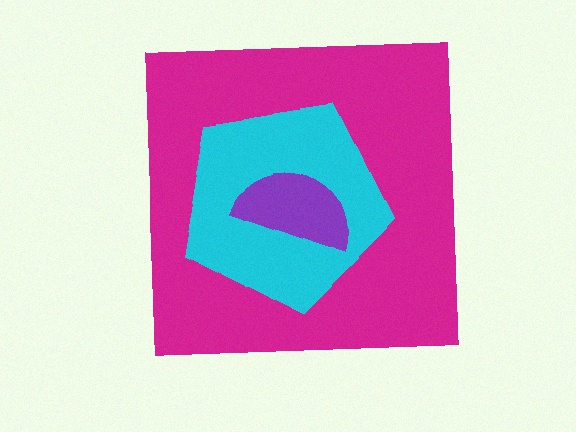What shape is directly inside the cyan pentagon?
The purple semicircle.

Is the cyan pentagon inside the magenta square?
Yes.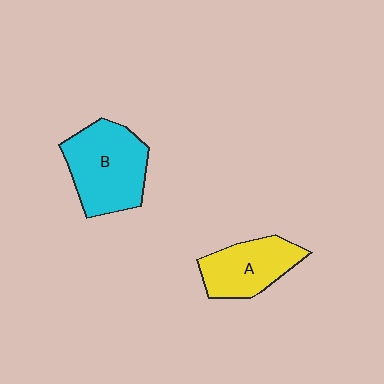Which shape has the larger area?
Shape B (cyan).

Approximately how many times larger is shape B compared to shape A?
Approximately 1.3 times.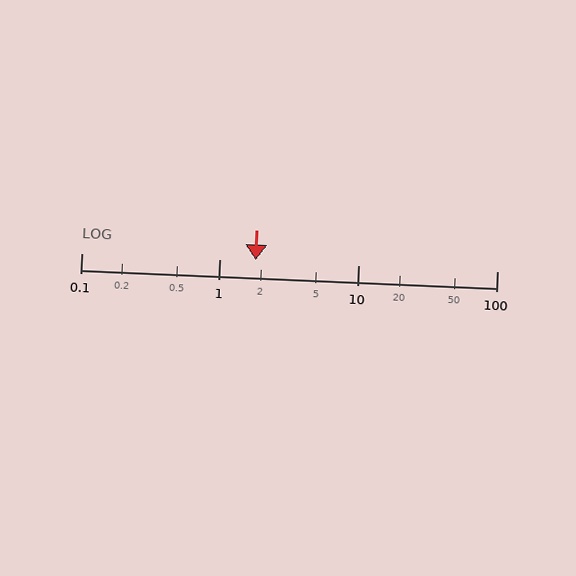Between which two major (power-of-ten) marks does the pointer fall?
The pointer is between 1 and 10.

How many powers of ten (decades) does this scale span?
The scale spans 3 decades, from 0.1 to 100.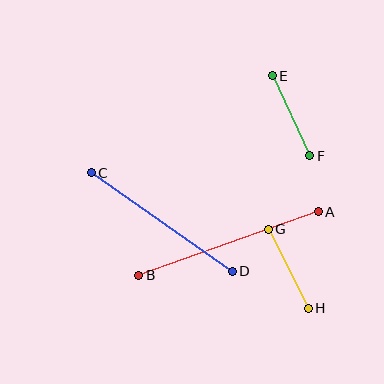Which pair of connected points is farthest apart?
Points A and B are farthest apart.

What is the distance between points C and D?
The distance is approximately 172 pixels.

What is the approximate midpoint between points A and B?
The midpoint is at approximately (228, 243) pixels.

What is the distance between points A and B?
The distance is approximately 191 pixels.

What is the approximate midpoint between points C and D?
The midpoint is at approximately (162, 222) pixels.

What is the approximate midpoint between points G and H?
The midpoint is at approximately (288, 269) pixels.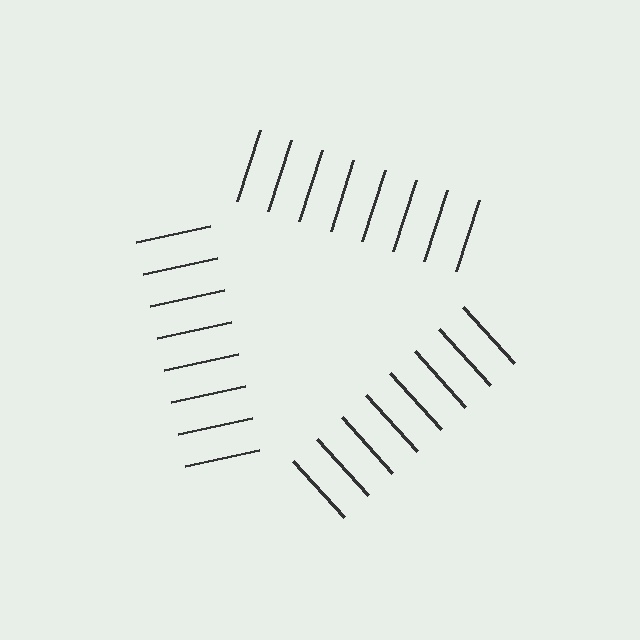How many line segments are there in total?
24 — 8 along each of the 3 edges.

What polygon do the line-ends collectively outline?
An illusory triangle — the line segments terminate on its edges but no continuous stroke is drawn.